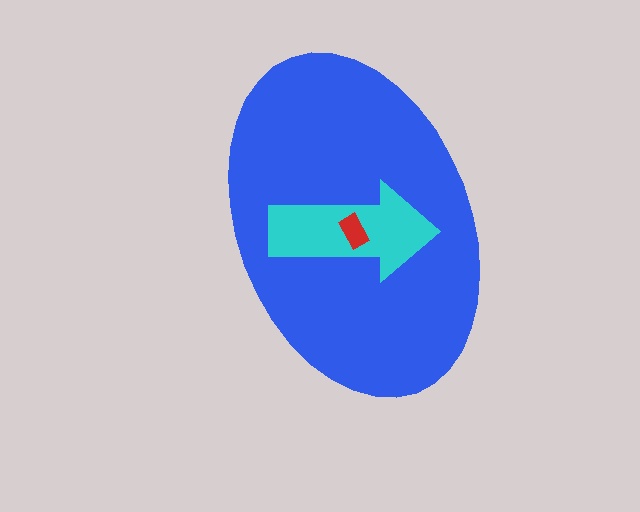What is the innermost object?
The red rectangle.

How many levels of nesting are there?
3.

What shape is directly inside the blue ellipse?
The cyan arrow.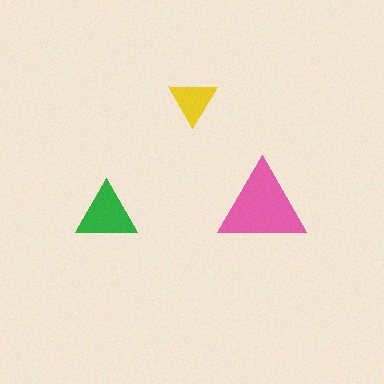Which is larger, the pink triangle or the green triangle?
The pink one.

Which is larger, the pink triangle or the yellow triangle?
The pink one.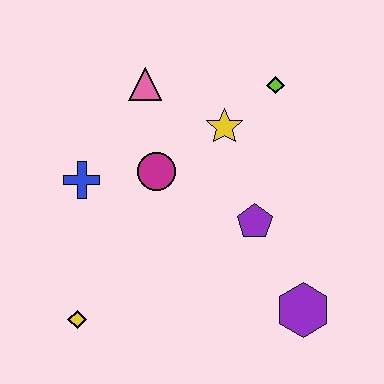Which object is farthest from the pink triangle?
The purple hexagon is farthest from the pink triangle.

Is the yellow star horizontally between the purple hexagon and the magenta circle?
Yes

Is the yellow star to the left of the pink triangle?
No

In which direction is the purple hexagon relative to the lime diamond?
The purple hexagon is below the lime diamond.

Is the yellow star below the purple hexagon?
No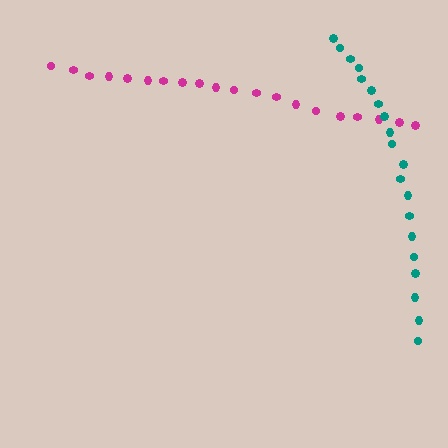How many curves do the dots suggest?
There are 2 distinct paths.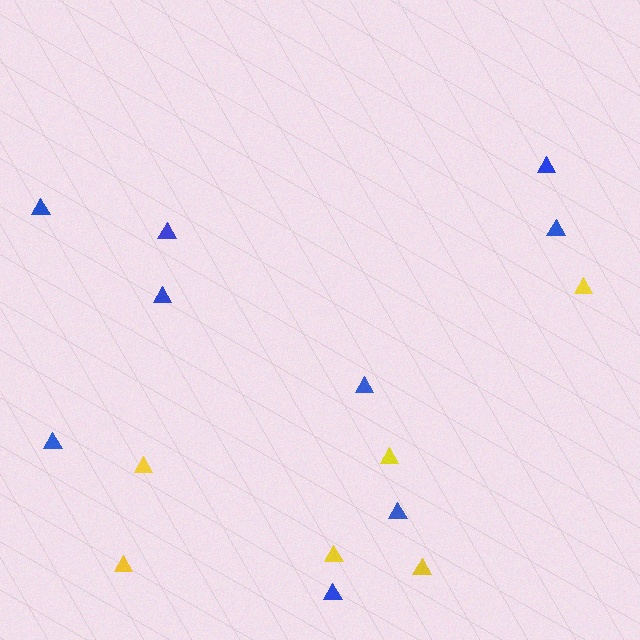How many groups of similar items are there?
There are 2 groups: one group of blue triangles (9) and one group of yellow triangles (6).